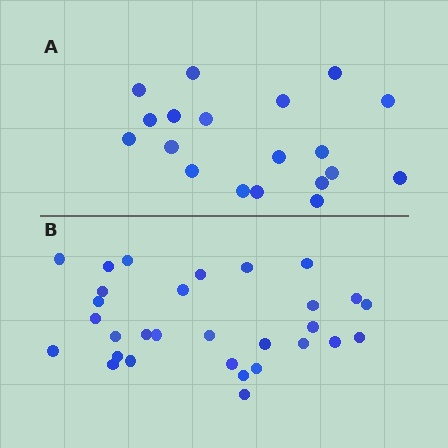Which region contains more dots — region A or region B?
Region B (the bottom region) has more dots.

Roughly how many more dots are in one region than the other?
Region B has roughly 12 or so more dots than region A.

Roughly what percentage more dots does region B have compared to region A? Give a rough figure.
About 60% more.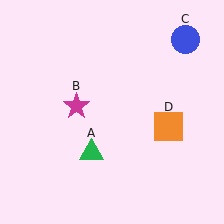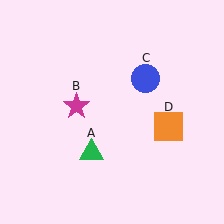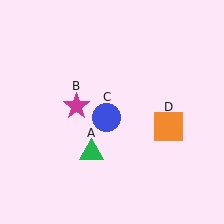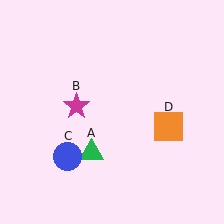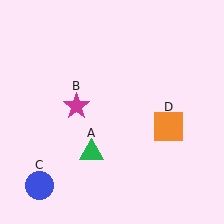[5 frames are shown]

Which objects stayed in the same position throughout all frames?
Green triangle (object A) and magenta star (object B) and orange square (object D) remained stationary.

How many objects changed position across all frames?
1 object changed position: blue circle (object C).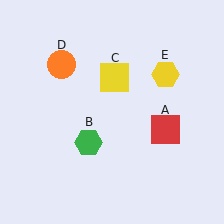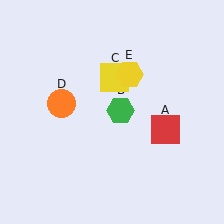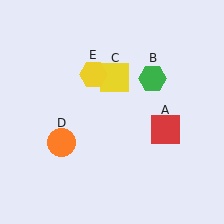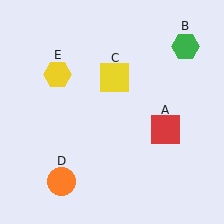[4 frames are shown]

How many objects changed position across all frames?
3 objects changed position: green hexagon (object B), orange circle (object D), yellow hexagon (object E).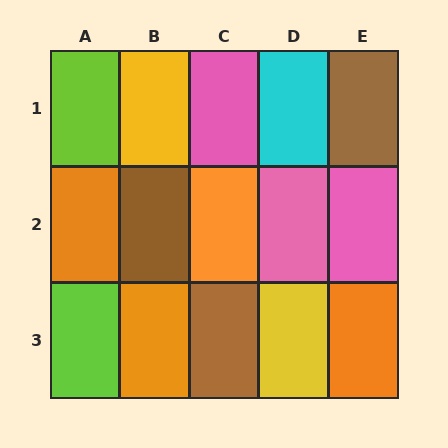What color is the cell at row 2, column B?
Brown.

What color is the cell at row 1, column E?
Brown.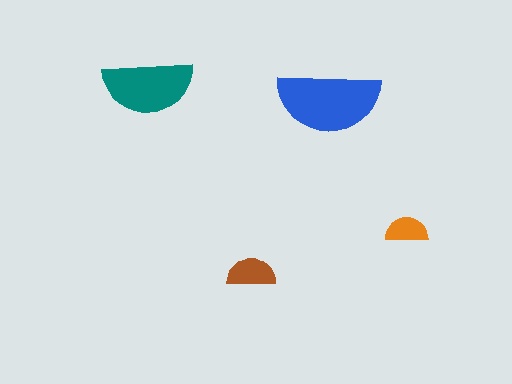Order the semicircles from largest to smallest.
the blue one, the teal one, the brown one, the orange one.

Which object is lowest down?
The brown semicircle is bottommost.